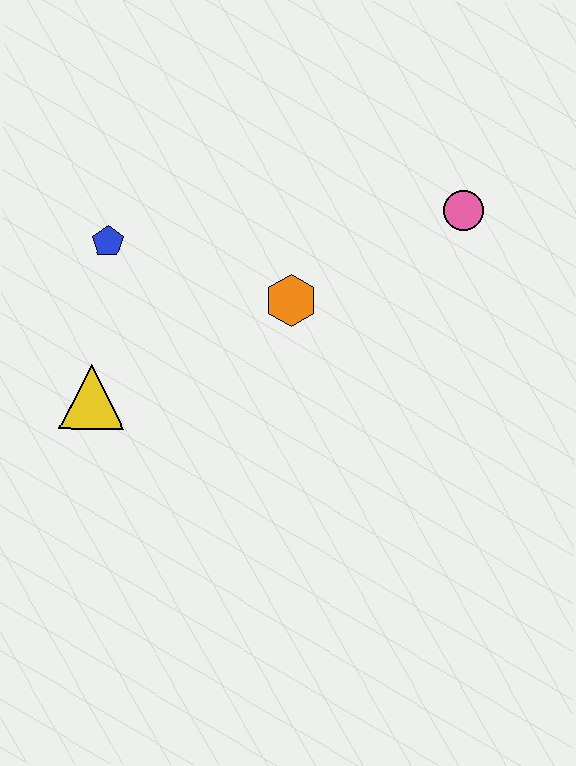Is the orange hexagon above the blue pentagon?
No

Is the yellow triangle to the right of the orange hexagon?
No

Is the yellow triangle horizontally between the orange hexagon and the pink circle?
No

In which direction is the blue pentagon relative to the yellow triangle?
The blue pentagon is above the yellow triangle.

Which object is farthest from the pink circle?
The yellow triangle is farthest from the pink circle.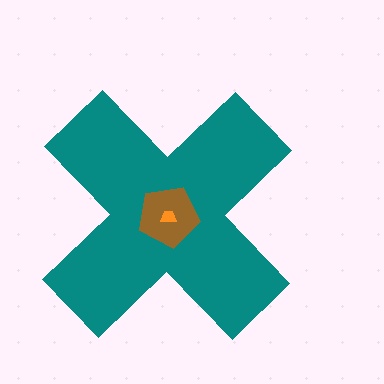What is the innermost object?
The orange trapezoid.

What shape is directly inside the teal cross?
The brown pentagon.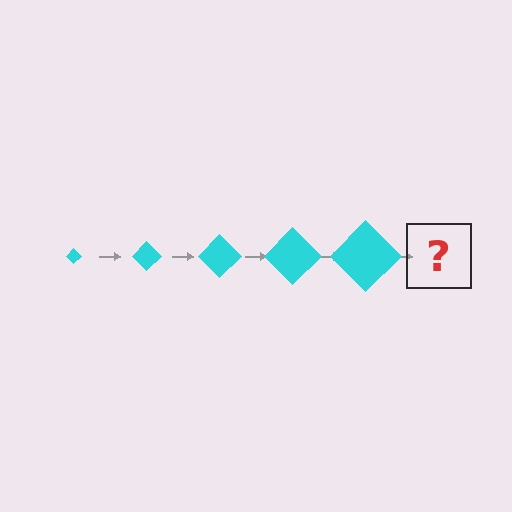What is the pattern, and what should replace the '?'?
The pattern is that the diamond gets progressively larger each step. The '?' should be a cyan diamond, larger than the previous one.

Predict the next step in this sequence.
The next step is a cyan diamond, larger than the previous one.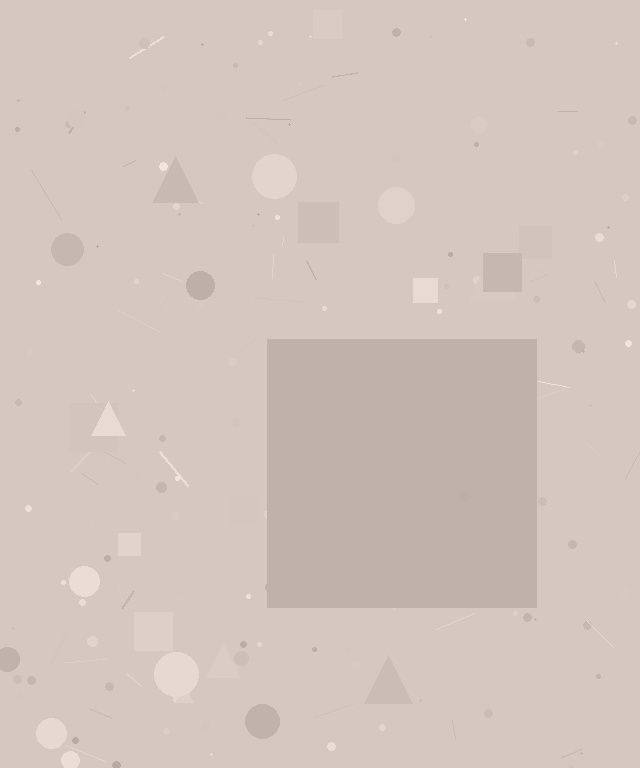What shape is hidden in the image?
A square is hidden in the image.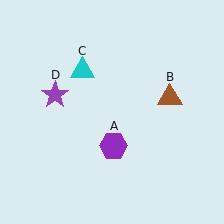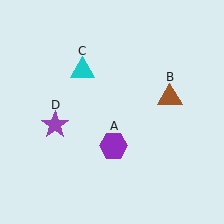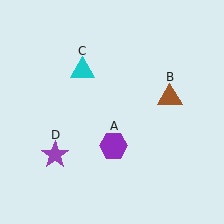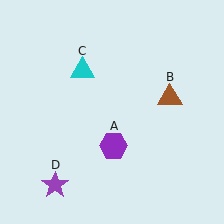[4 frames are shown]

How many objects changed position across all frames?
1 object changed position: purple star (object D).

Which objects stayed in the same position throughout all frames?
Purple hexagon (object A) and brown triangle (object B) and cyan triangle (object C) remained stationary.